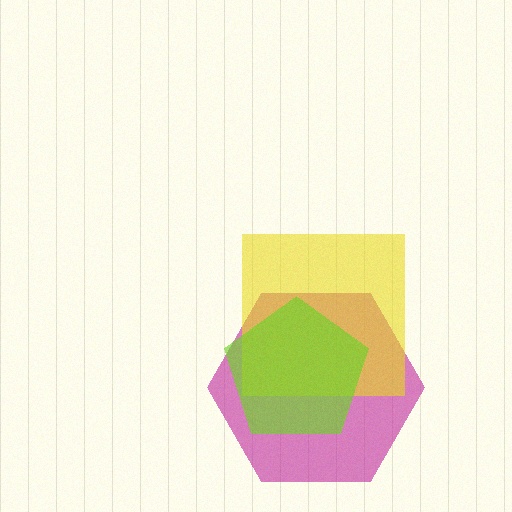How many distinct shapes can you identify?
There are 3 distinct shapes: a magenta hexagon, a yellow square, a lime pentagon.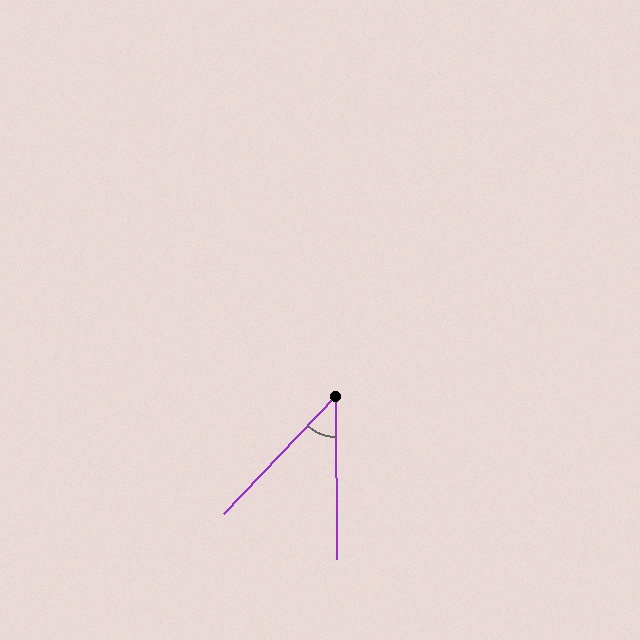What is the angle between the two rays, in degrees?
Approximately 44 degrees.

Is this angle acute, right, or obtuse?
It is acute.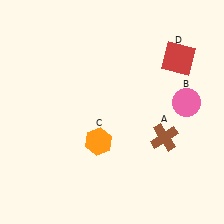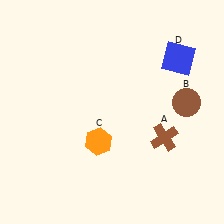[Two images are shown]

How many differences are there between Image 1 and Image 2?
There are 2 differences between the two images.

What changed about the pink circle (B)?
In Image 1, B is pink. In Image 2, it changed to brown.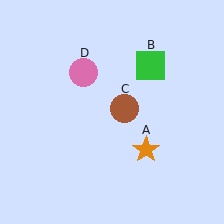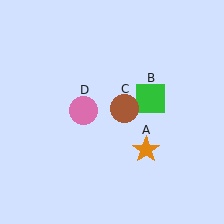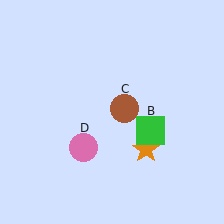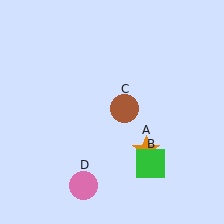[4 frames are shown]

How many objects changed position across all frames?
2 objects changed position: green square (object B), pink circle (object D).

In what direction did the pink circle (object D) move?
The pink circle (object D) moved down.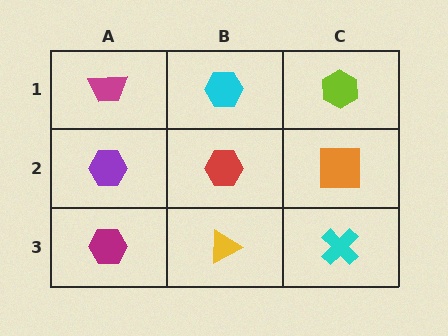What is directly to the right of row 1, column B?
A lime hexagon.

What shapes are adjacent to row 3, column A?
A purple hexagon (row 2, column A), a yellow triangle (row 3, column B).